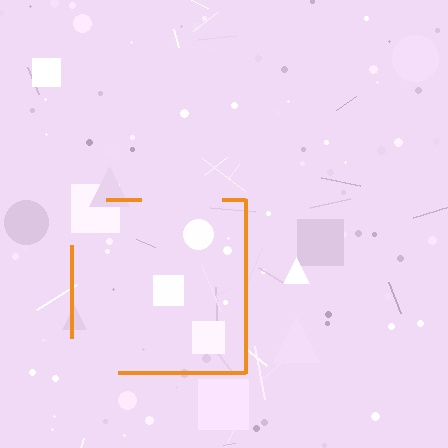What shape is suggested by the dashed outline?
The dashed outline suggests a square.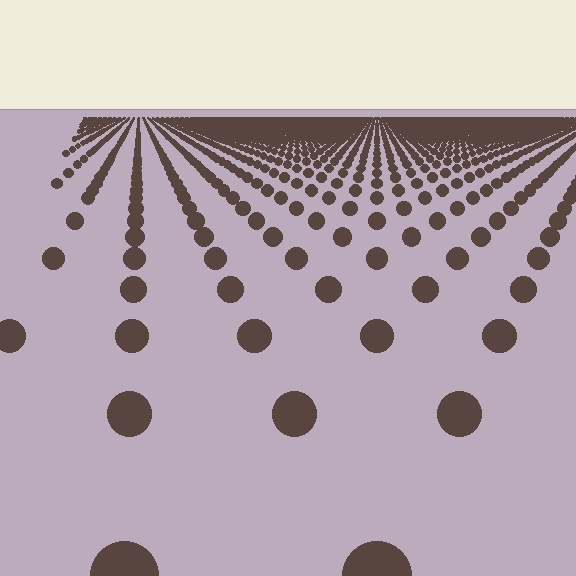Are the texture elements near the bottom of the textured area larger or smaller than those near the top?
Larger. Near the bottom, elements are closer to the viewer and appear at a bigger on-screen size.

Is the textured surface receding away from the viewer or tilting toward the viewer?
The surface is receding away from the viewer. Texture elements get smaller and denser toward the top.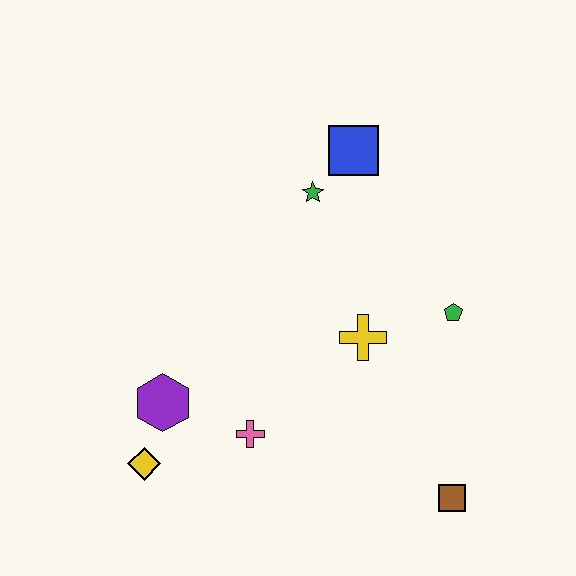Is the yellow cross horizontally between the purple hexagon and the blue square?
No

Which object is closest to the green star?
The blue square is closest to the green star.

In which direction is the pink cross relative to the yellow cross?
The pink cross is to the left of the yellow cross.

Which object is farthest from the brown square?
The blue square is farthest from the brown square.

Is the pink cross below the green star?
Yes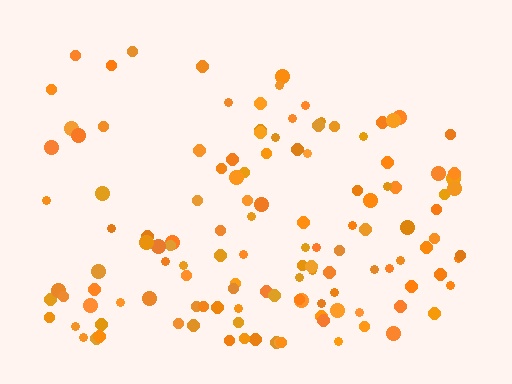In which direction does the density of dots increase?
From top to bottom, with the bottom side densest.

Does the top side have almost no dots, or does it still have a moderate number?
Still a moderate number, just noticeably fewer than the bottom.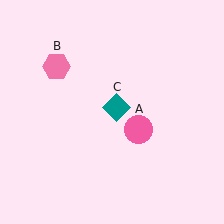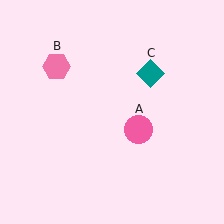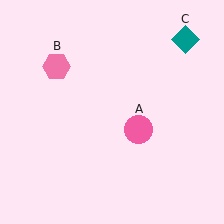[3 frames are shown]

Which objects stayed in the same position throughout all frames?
Pink circle (object A) and pink hexagon (object B) remained stationary.